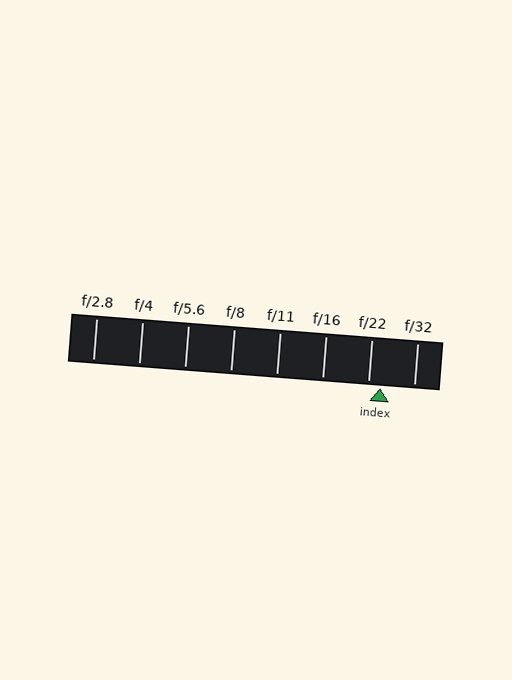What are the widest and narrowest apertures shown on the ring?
The widest aperture shown is f/2.8 and the narrowest is f/32.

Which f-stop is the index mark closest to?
The index mark is closest to f/22.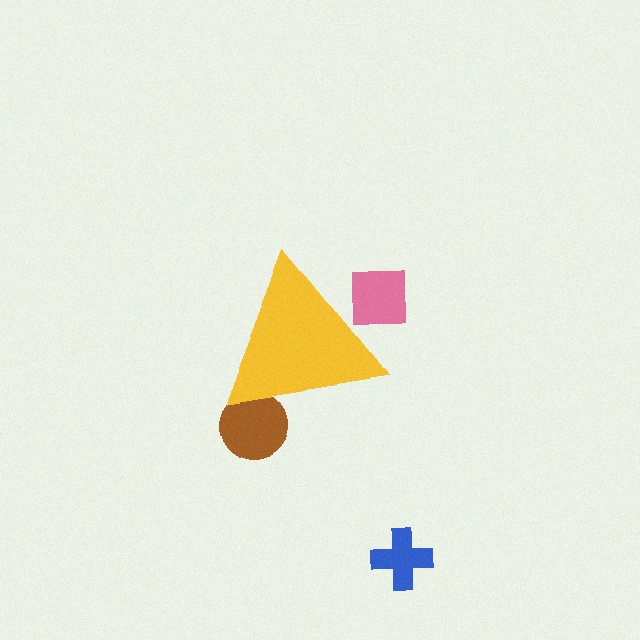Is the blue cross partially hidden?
No, the blue cross is fully visible.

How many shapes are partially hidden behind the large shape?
2 shapes are partially hidden.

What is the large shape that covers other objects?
A yellow triangle.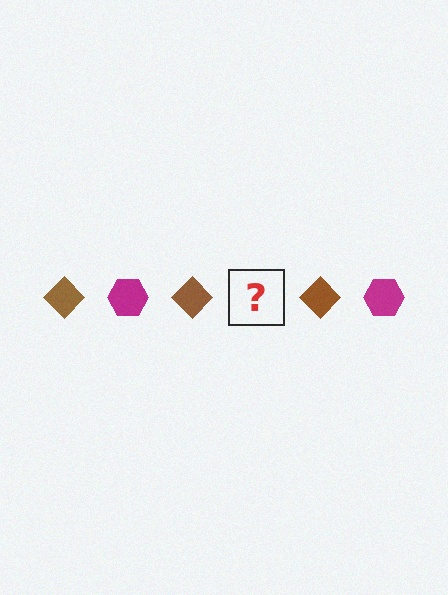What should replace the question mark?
The question mark should be replaced with a magenta hexagon.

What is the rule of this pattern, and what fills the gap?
The rule is that the pattern alternates between brown diamond and magenta hexagon. The gap should be filled with a magenta hexagon.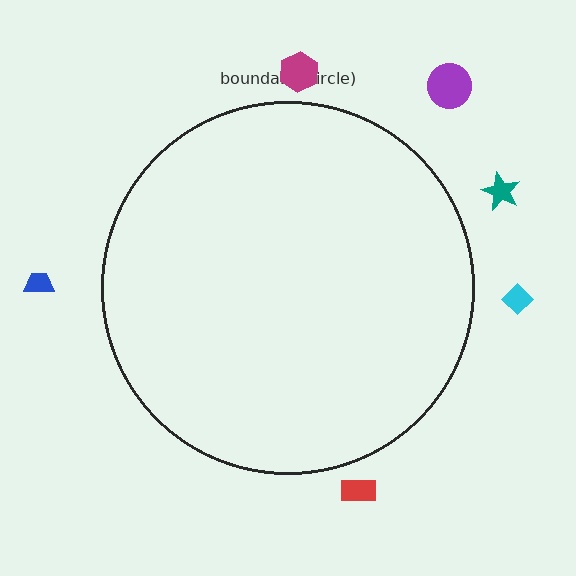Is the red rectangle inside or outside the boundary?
Outside.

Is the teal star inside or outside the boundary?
Outside.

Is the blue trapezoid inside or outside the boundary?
Outside.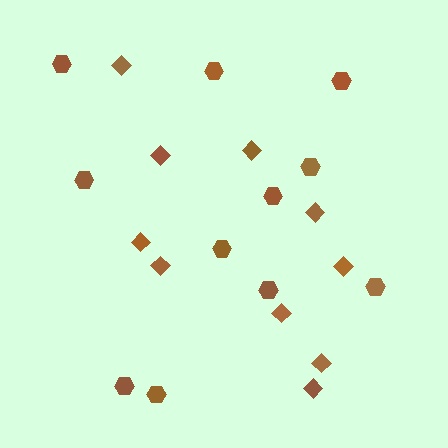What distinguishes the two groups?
There are 2 groups: one group of diamonds (10) and one group of hexagons (11).